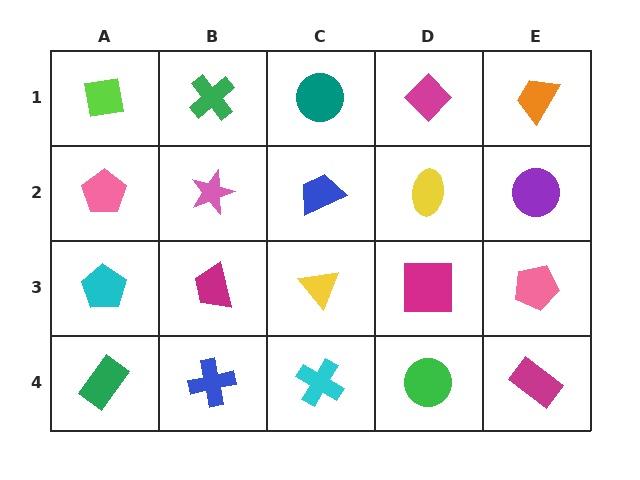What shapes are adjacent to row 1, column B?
A pink star (row 2, column B), a lime square (row 1, column A), a teal circle (row 1, column C).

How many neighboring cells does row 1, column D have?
3.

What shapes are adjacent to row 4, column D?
A magenta square (row 3, column D), a cyan cross (row 4, column C), a magenta rectangle (row 4, column E).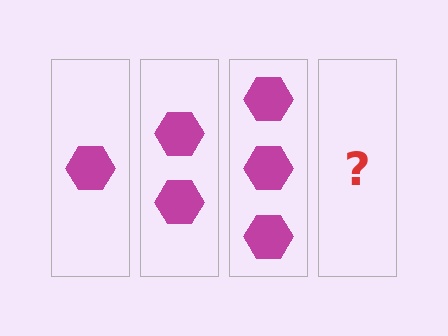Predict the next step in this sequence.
The next step is 4 hexagons.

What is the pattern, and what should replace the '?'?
The pattern is that each step adds one more hexagon. The '?' should be 4 hexagons.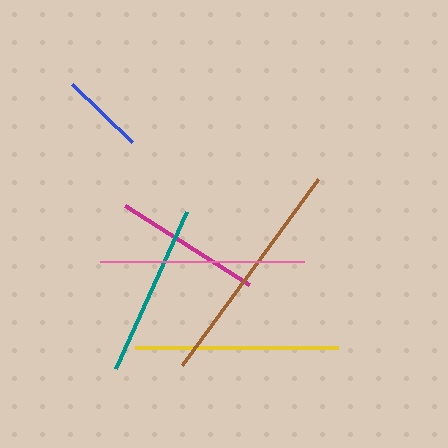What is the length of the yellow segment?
The yellow segment is approximately 203 pixels long.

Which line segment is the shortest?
The blue line is the shortest at approximately 83 pixels.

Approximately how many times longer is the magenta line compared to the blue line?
The magenta line is approximately 1.8 times the length of the blue line.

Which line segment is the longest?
The brown line is the longest at approximately 230 pixels.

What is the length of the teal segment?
The teal segment is approximately 172 pixels long.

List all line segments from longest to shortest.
From longest to shortest: brown, pink, yellow, teal, magenta, blue.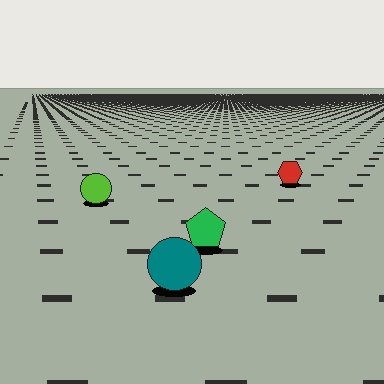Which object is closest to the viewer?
The teal circle is closest. The texture marks near it are larger and more spread out.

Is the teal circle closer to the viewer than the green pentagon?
Yes. The teal circle is closer — you can tell from the texture gradient: the ground texture is coarser near it.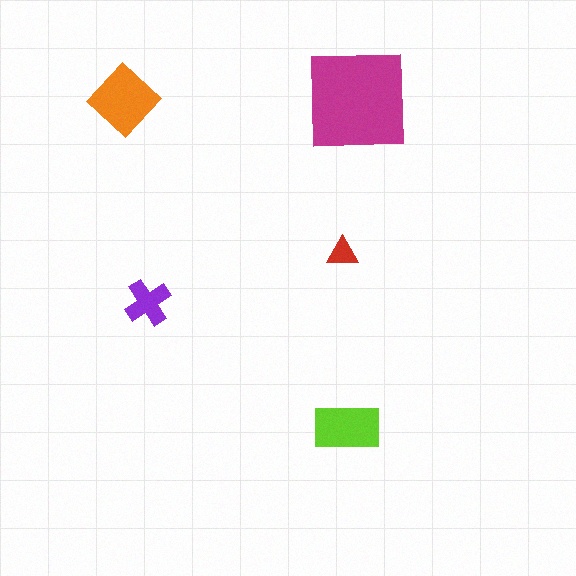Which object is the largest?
The magenta square.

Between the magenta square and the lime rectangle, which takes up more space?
The magenta square.